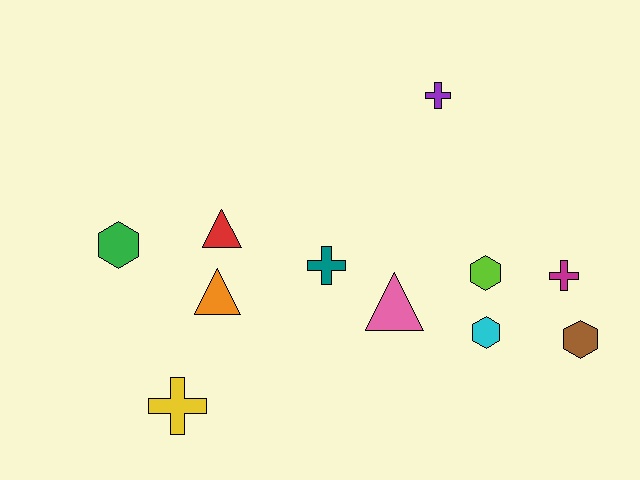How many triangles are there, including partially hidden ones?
There are 3 triangles.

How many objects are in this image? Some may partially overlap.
There are 11 objects.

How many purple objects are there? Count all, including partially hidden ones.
There is 1 purple object.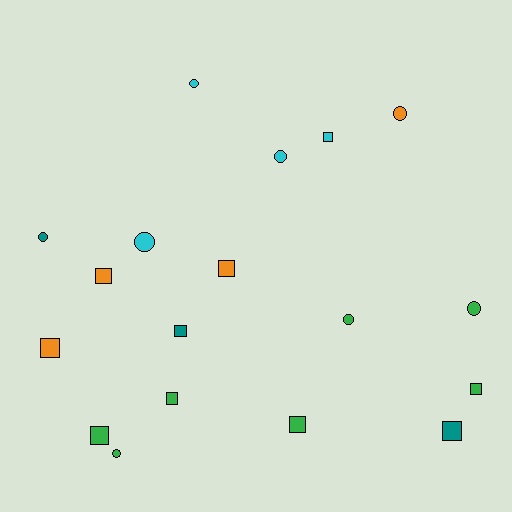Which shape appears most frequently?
Square, with 10 objects.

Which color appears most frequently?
Green, with 7 objects.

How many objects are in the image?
There are 18 objects.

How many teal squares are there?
There are 2 teal squares.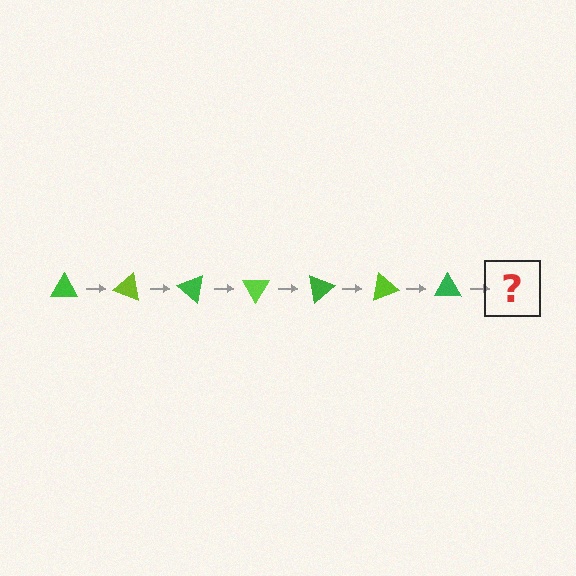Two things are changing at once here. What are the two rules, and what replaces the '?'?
The two rules are that it rotates 20 degrees each step and the color cycles through green and lime. The '?' should be a lime triangle, rotated 140 degrees from the start.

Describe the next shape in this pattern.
It should be a lime triangle, rotated 140 degrees from the start.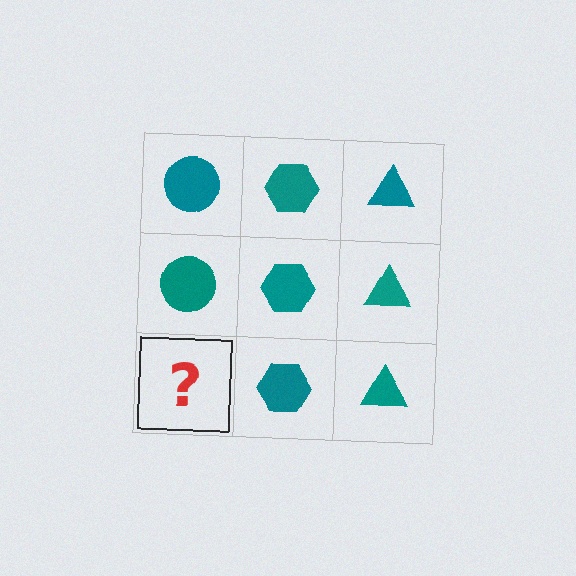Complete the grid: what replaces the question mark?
The question mark should be replaced with a teal circle.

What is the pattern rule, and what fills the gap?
The rule is that each column has a consistent shape. The gap should be filled with a teal circle.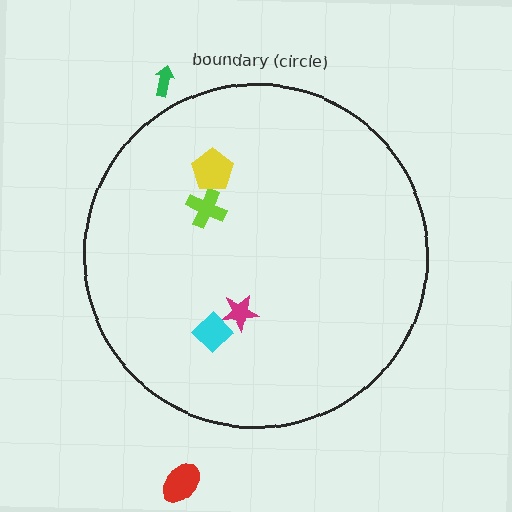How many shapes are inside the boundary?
4 inside, 2 outside.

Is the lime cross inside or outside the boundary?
Inside.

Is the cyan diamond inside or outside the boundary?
Inside.